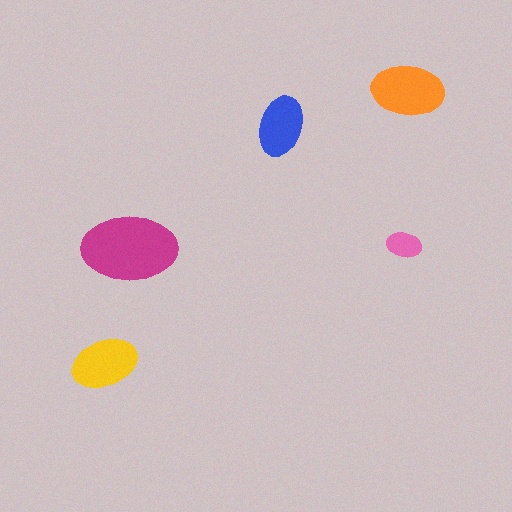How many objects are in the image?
There are 5 objects in the image.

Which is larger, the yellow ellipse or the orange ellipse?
The orange one.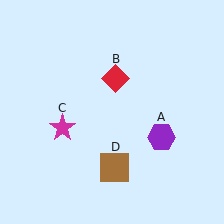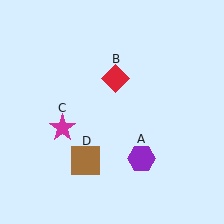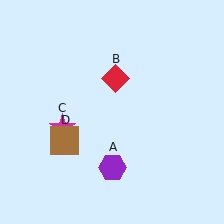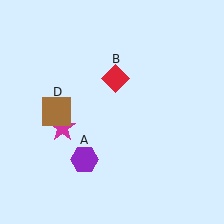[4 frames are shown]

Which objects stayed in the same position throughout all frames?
Red diamond (object B) and magenta star (object C) remained stationary.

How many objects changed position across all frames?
2 objects changed position: purple hexagon (object A), brown square (object D).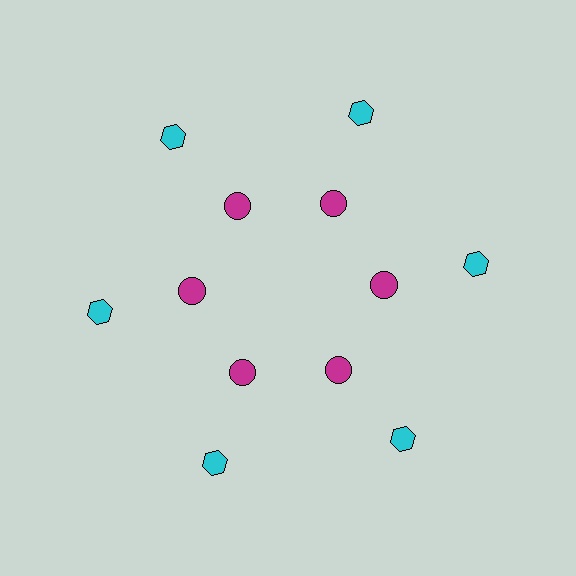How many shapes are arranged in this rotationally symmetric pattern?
There are 12 shapes, arranged in 6 groups of 2.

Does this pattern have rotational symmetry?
Yes, this pattern has 6-fold rotational symmetry. It looks the same after rotating 60 degrees around the center.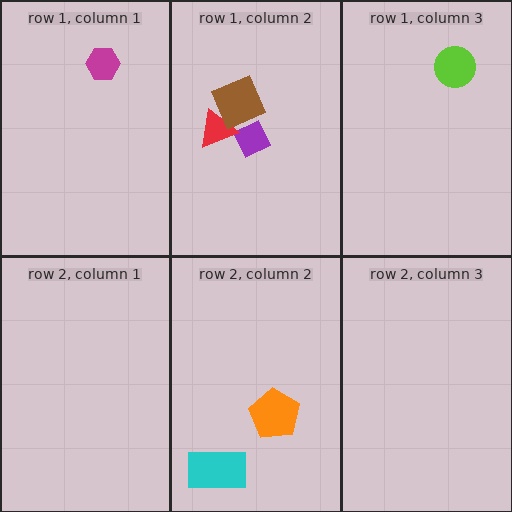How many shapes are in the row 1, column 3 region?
1.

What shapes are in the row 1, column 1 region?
The magenta hexagon.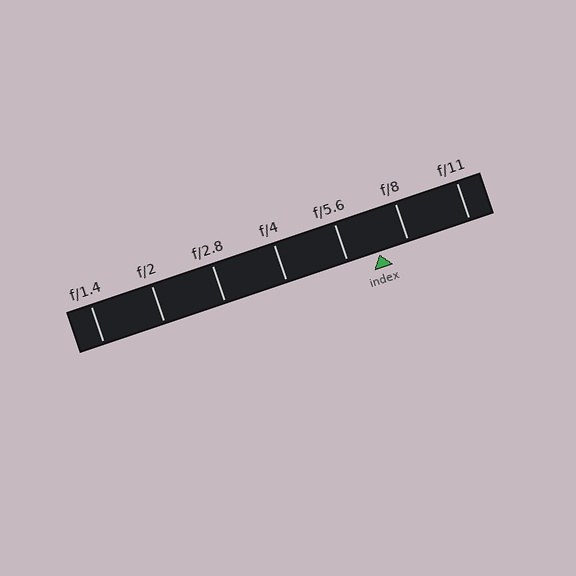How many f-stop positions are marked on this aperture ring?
There are 7 f-stop positions marked.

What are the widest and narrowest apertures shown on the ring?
The widest aperture shown is f/1.4 and the narrowest is f/11.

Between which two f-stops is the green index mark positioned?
The index mark is between f/5.6 and f/8.